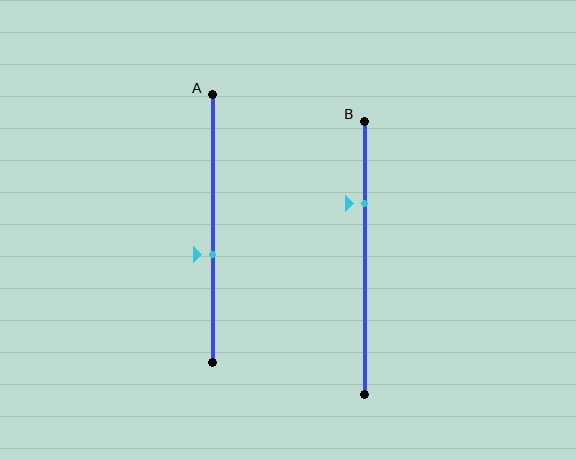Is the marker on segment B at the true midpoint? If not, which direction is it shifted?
No, the marker on segment B is shifted upward by about 20% of the segment length.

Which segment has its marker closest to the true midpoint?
Segment A has its marker closest to the true midpoint.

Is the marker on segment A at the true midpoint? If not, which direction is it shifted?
No, the marker on segment A is shifted downward by about 10% of the segment length.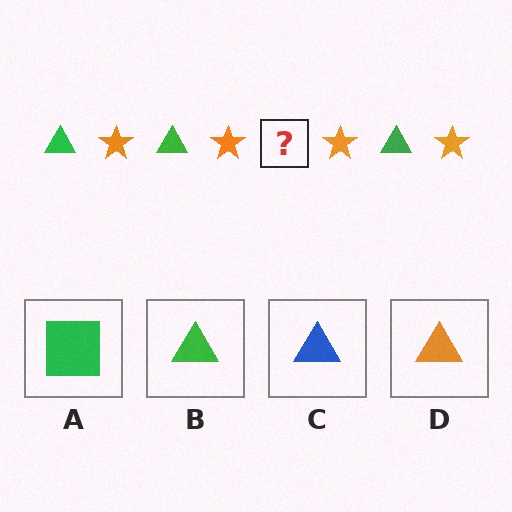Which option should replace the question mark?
Option B.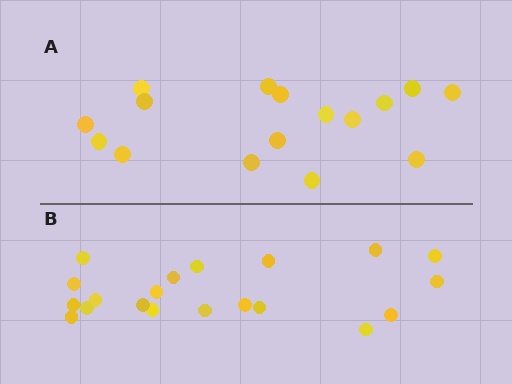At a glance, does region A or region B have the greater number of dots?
Region B (the bottom region) has more dots.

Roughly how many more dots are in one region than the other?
Region B has about 4 more dots than region A.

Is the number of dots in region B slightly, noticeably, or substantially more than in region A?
Region B has noticeably more, but not dramatically so. The ratio is roughly 1.2 to 1.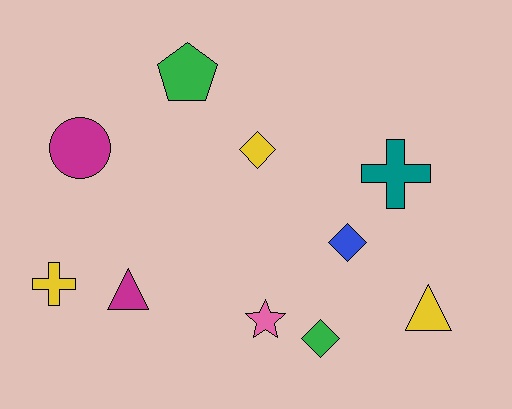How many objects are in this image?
There are 10 objects.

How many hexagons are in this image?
There are no hexagons.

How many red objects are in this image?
There are no red objects.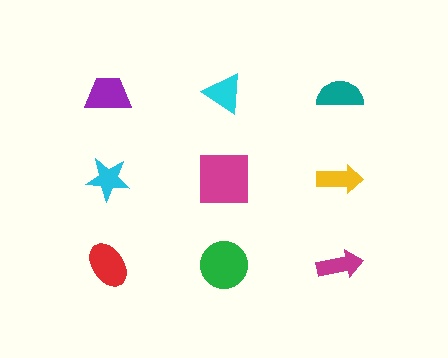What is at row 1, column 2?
A cyan triangle.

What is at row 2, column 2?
A magenta square.